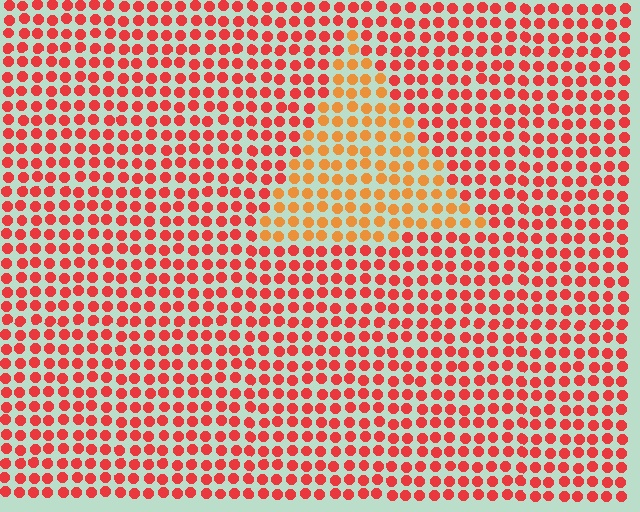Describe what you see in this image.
The image is filled with small red elements in a uniform arrangement. A triangle-shaped region is visible where the elements are tinted to a slightly different hue, forming a subtle color boundary.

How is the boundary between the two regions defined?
The boundary is defined purely by a slight shift in hue (about 31 degrees). Spacing, size, and orientation are identical on both sides.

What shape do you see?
I see a triangle.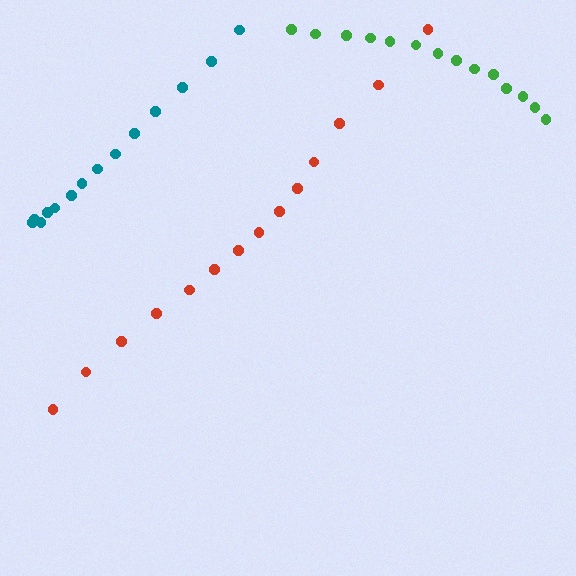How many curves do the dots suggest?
There are 3 distinct paths.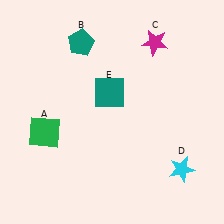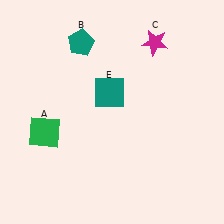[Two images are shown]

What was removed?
The cyan star (D) was removed in Image 2.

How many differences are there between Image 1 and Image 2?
There is 1 difference between the two images.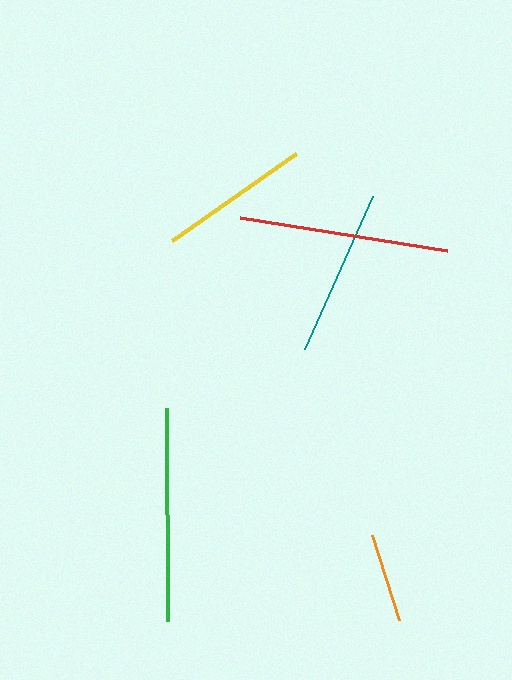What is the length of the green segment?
The green segment is approximately 213 pixels long.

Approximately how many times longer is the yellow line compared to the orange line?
The yellow line is approximately 1.7 times the length of the orange line.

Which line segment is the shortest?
The orange line is the shortest at approximately 89 pixels.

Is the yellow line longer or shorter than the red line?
The red line is longer than the yellow line.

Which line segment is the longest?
The green line is the longest at approximately 213 pixels.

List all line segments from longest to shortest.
From longest to shortest: green, red, teal, yellow, orange.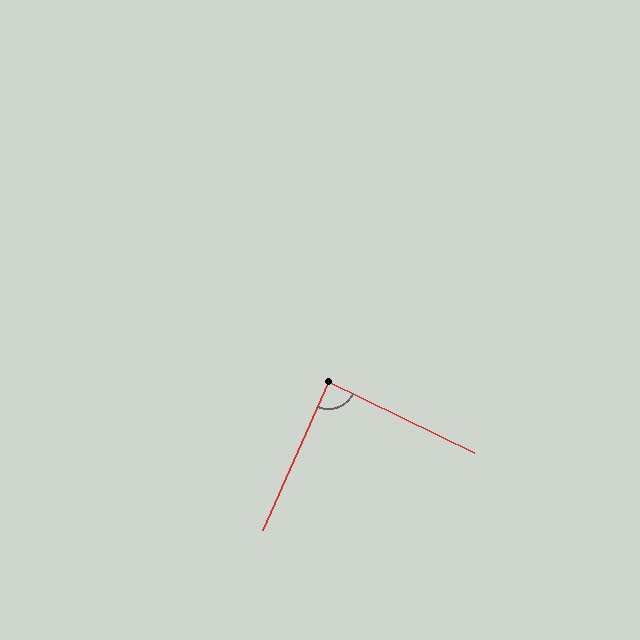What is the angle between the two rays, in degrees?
Approximately 88 degrees.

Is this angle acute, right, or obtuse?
It is approximately a right angle.